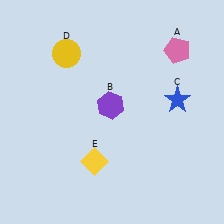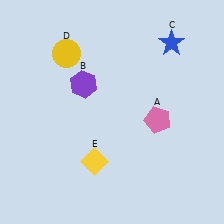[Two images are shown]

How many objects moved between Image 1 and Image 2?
3 objects moved between the two images.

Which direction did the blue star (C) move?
The blue star (C) moved up.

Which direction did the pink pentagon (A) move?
The pink pentagon (A) moved down.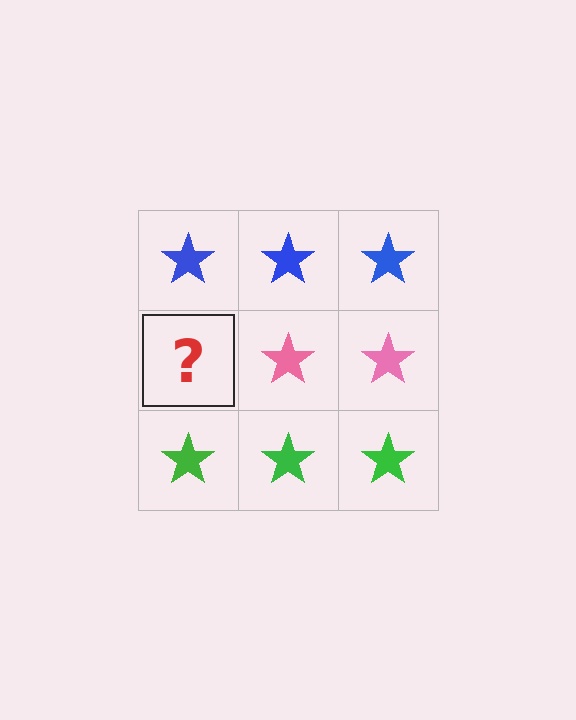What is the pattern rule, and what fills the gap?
The rule is that each row has a consistent color. The gap should be filled with a pink star.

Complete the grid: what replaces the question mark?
The question mark should be replaced with a pink star.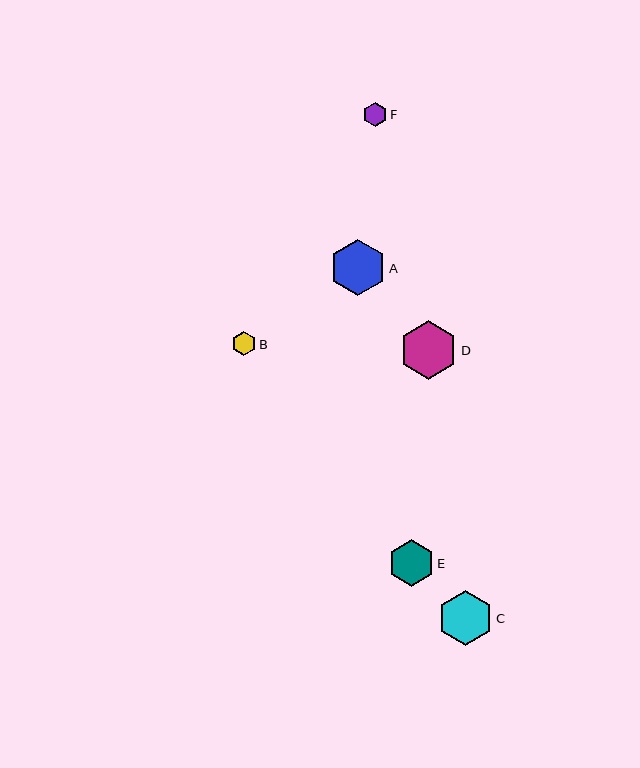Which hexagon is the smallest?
Hexagon F is the smallest with a size of approximately 24 pixels.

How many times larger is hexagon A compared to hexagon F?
Hexagon A is approximately 2.3 times the size of hexagon F.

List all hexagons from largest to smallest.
From largest to smallest: D, A, C, E, B, F.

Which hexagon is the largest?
Hexagon D is the largest with a size of approximately 58 pixels.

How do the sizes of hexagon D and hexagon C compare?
Hexagon D and hexagon C are approximately the same size.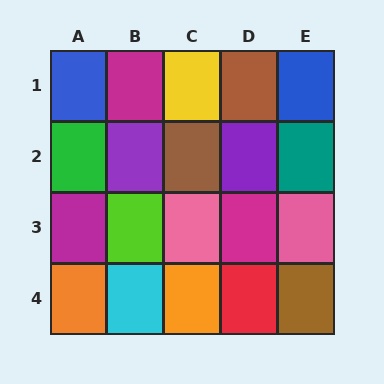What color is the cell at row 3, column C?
Pink.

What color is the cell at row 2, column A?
Green.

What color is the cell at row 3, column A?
Magenta.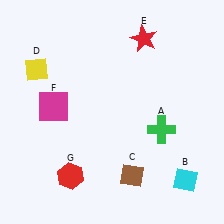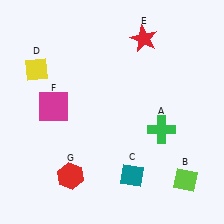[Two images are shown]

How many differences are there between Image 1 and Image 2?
There are 2 differences between the two images.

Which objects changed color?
B changed from cyan to lime. C changed from brown to teal.